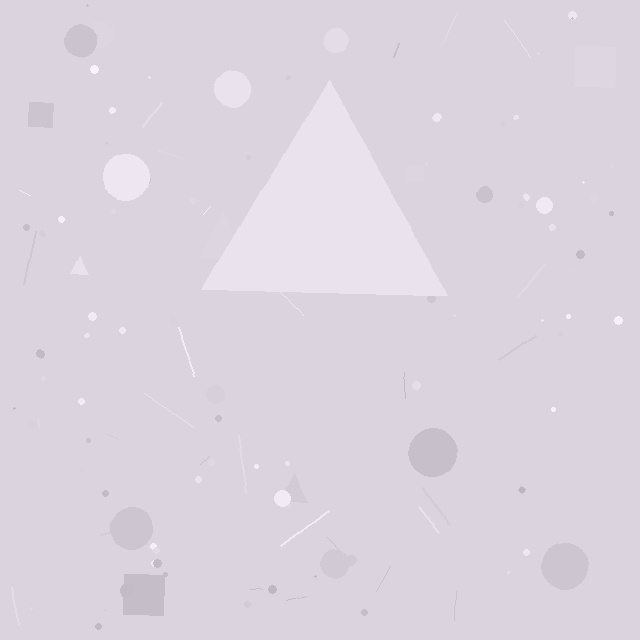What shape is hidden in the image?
A triangle is hidden in the image.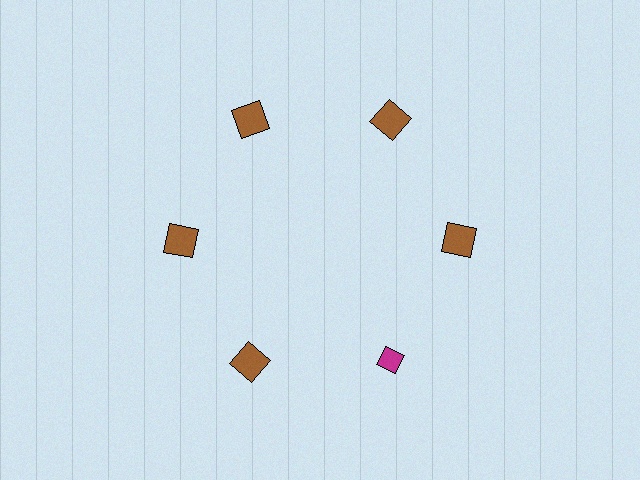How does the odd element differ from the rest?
It differs in both color (magenta instead of brown) and shape (diamond instead of square).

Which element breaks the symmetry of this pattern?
The magenta diamond at roughly the 5 o'clock position breaks the symmetry. All other shapes are brown squares.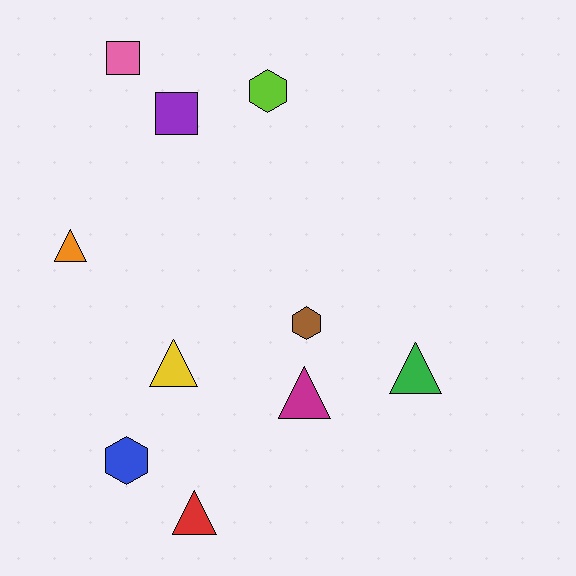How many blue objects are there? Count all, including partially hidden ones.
There is 1 blue object.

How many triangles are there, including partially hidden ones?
There are 5 triangles.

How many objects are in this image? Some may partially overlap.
There are 10 objects.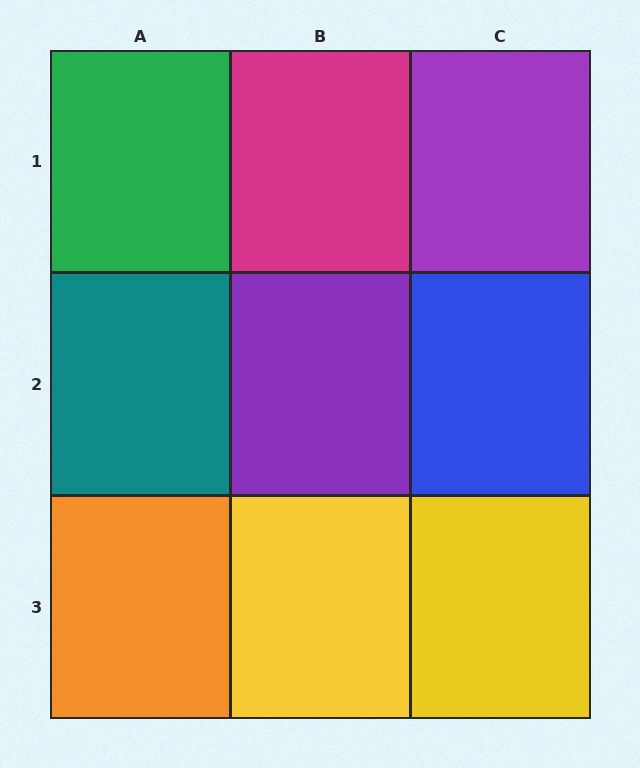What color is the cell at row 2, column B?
Purple.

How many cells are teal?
1 cell is teal.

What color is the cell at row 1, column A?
Green.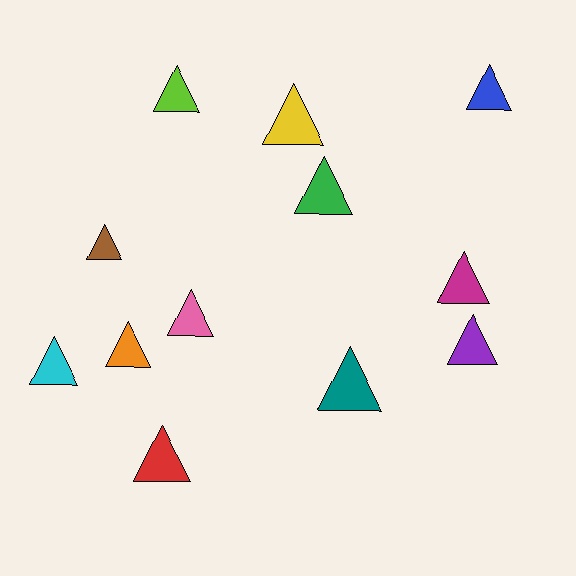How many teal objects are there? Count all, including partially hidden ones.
There is 1 teal object.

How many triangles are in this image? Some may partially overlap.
There are 12 triangles.